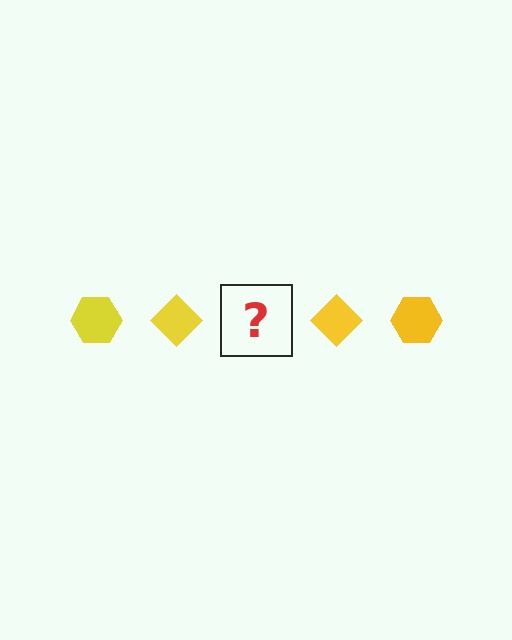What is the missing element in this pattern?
The missing element is a yellow hexagon.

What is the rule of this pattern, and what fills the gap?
The rule is that the pattern cycles through hexagon, diamond shapes in yellow. The gap should be filled with a yellow hexagon.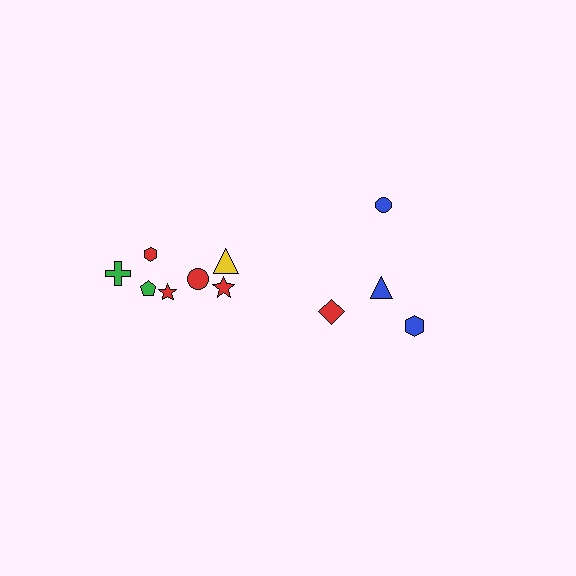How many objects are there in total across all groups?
There are 11 objects.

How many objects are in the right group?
There are 4 objects.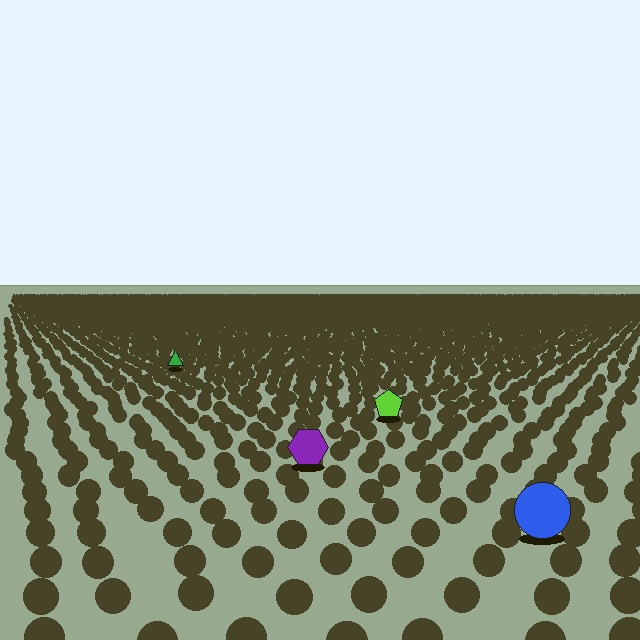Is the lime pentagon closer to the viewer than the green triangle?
Yes. The lime pentagon is closer — you can tell from the texture gradient: the ground texture is coarser near it.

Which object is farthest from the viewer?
The green triangle is farthest from the viewer. It appears smaller and the ground texture around it is denser.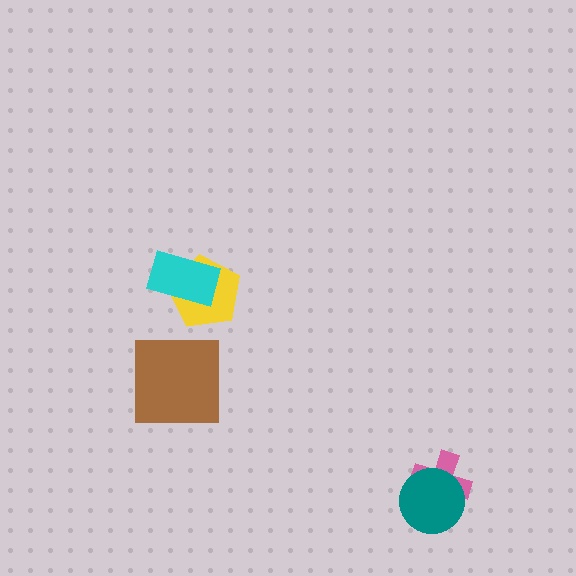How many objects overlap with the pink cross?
1 object overlaps with the pink cross.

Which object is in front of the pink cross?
The teal circle is in front of the pink cross.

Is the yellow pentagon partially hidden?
Yes, it is partially covered by another shape.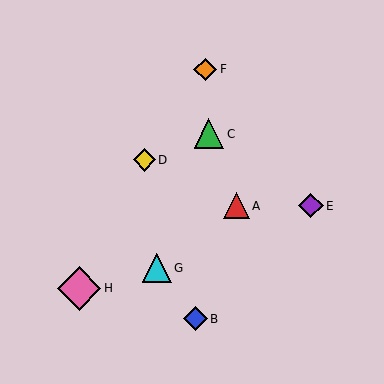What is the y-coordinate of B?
Object B is at y≈319.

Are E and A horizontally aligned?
Yes, both are at y≈206.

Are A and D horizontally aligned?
No, A is at y≈206 and D is at y≈160.